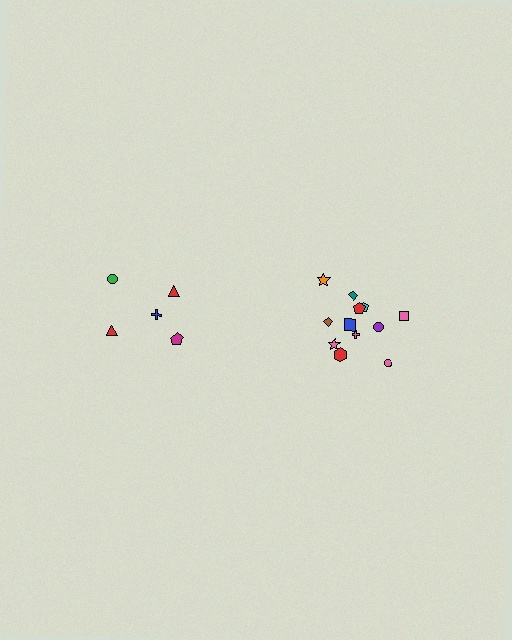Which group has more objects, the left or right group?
The right group.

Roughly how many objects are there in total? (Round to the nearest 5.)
Roughly 15 objects in total.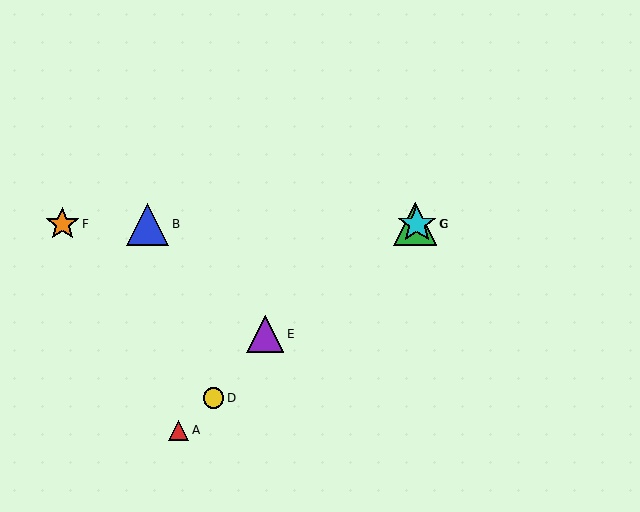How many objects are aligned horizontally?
4 objects (B, C, F, G) are aligned horizontally.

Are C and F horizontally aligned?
Yes, both are at y≈224.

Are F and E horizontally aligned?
No, F is at y≈224 and E is at y≈334.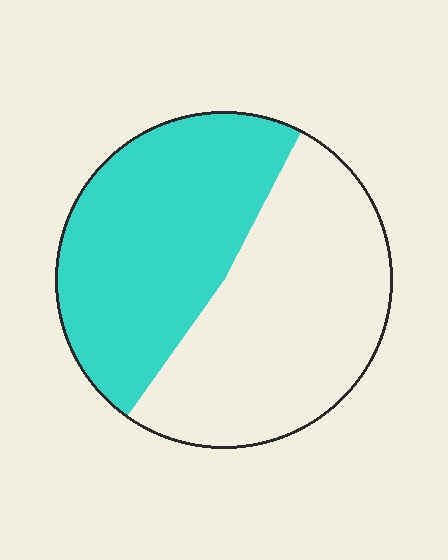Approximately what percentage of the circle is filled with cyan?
Approximately 50%.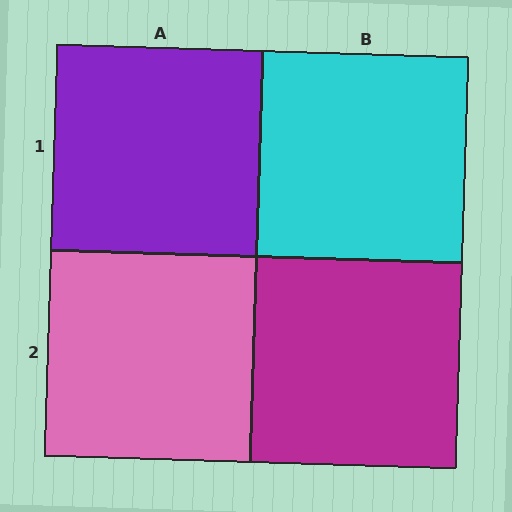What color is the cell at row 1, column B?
Cyan.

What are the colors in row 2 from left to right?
Pink, magenta.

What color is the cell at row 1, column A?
Purple.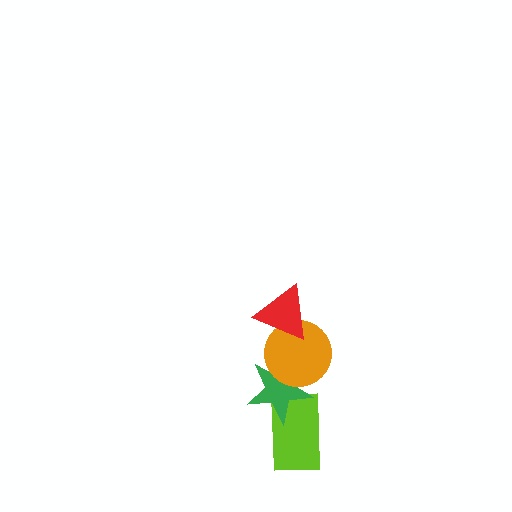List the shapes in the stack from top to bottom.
From top to bottom: the red triangle, the orange circle, the green star, the lime rectangle.